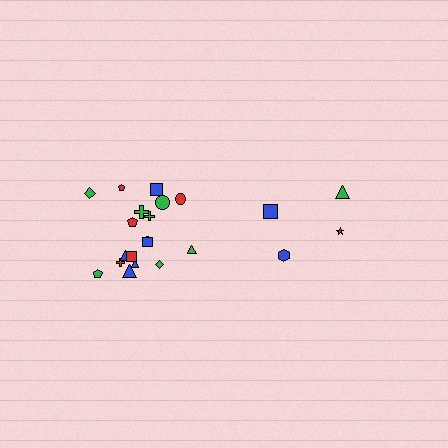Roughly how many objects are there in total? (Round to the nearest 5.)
Roughly 20 objects in total.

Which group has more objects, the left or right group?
The left group.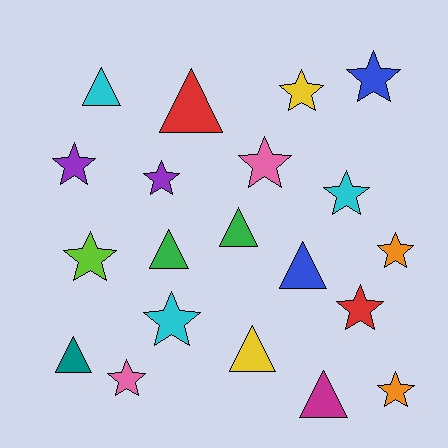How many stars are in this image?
There are 12 stars.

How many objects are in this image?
There are 20 objects.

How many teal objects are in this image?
There is 1 teal object.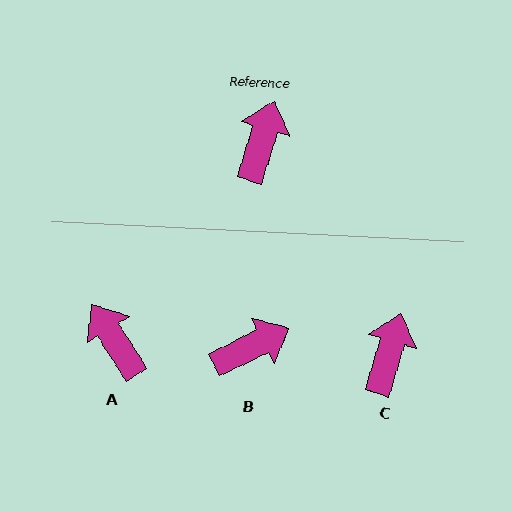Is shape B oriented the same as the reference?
No, it is off by about 47 degrees.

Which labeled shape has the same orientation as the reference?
C.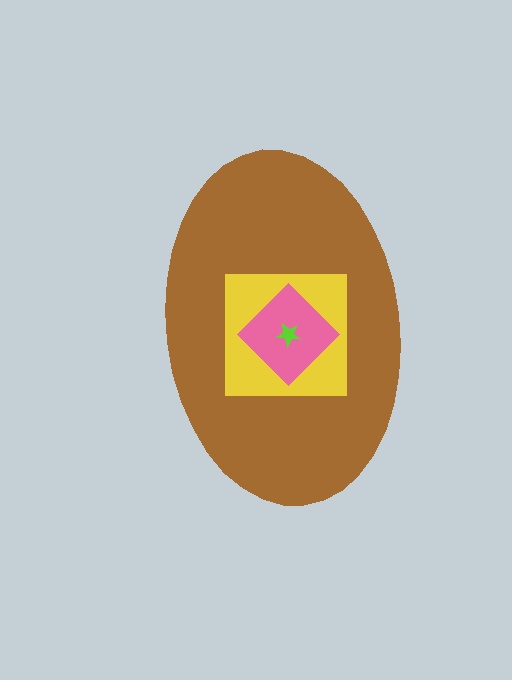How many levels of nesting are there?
4.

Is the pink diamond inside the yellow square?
Yes.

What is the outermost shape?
The brown ellipse.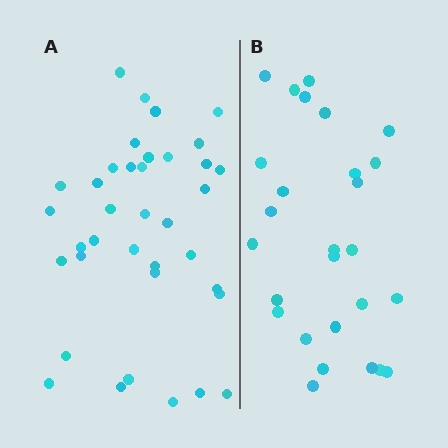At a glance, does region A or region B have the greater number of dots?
Region A (the left region) has more dots.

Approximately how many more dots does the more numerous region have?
Region A has roughly 10 or so more dots than region B.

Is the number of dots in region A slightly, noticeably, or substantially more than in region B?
Region A has noticeably more, but not dramatically so. The ratio is roughly 1.4 to 1.